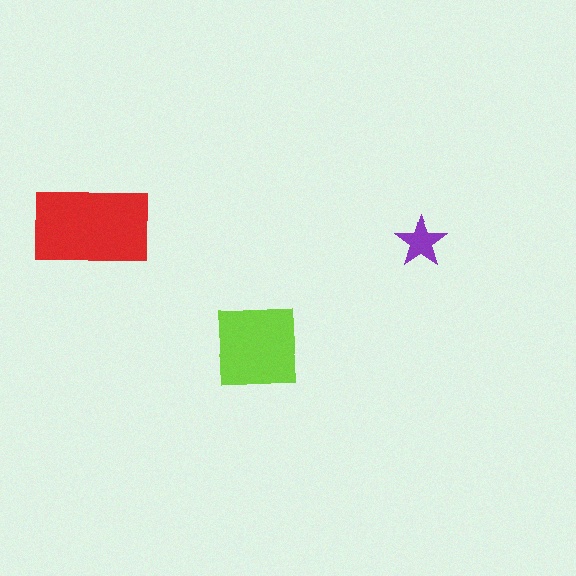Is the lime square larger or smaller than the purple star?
Larger.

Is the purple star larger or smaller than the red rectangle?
Smaller.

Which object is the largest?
The red rectangle.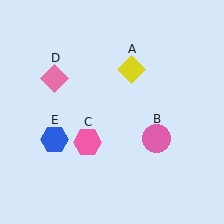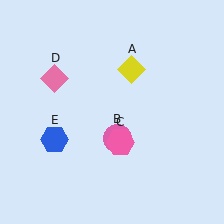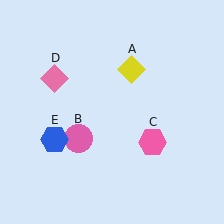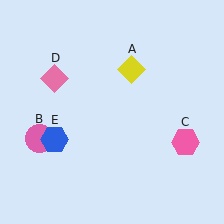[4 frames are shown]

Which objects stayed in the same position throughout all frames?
Yellow diamond (object A) and pink diamond (object D) and blue hexagon (object E) remained stationary.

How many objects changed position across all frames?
2 objects changed position: pink circle (object B), pink hexagon (object C).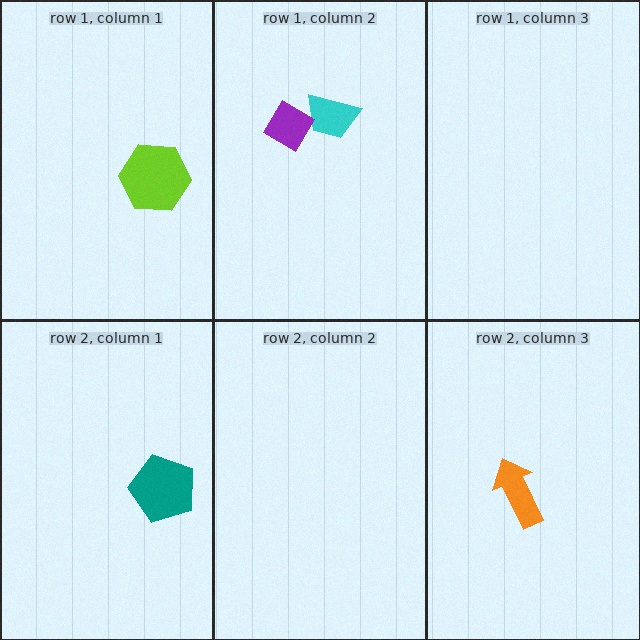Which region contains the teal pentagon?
The row 2, column 1 region.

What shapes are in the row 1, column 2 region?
The cyan trapezoid, the purple diamond.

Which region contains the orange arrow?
The row 2, column 3 region.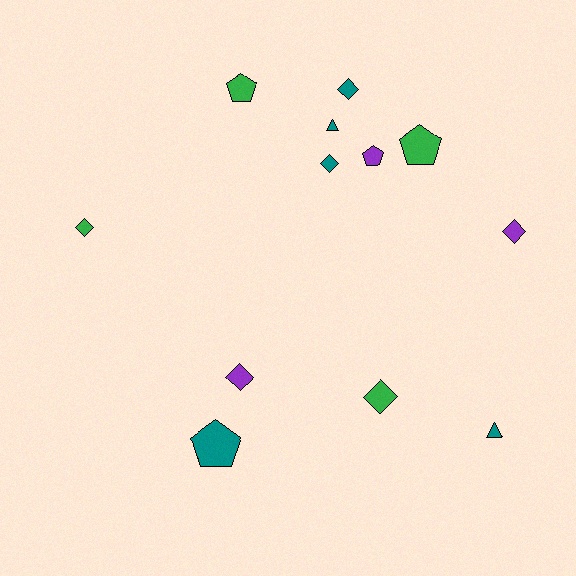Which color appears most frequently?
Teal, with 5 objects.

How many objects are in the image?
There are 12 objects.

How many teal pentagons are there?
There is 1 teal pentagon.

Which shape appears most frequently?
Diamond, with 6 objects.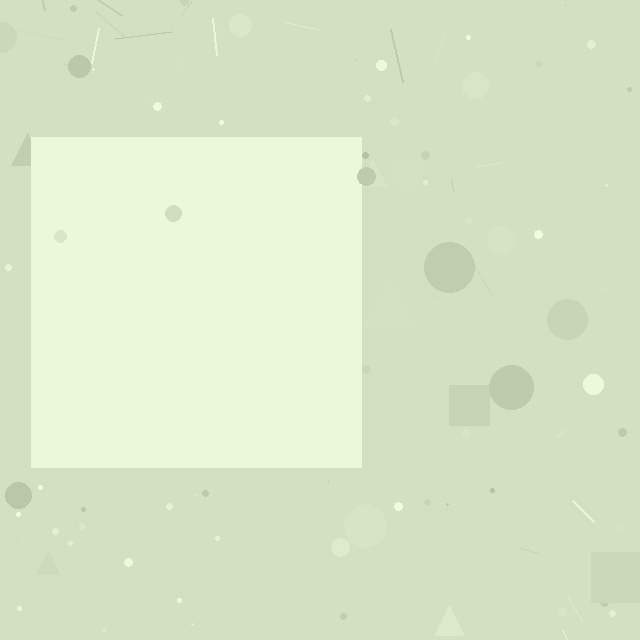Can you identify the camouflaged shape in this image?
The camouflaged shape is a square.